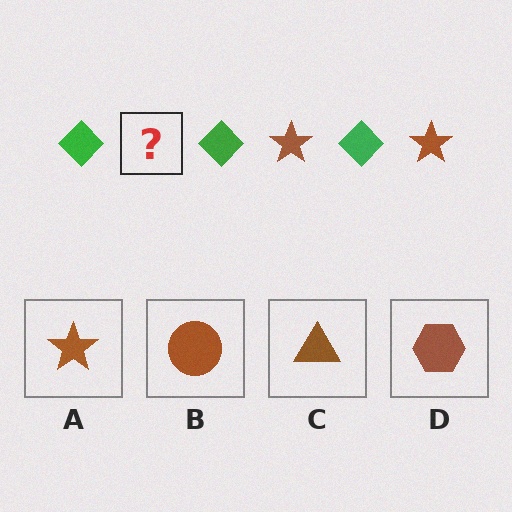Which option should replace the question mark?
Option A.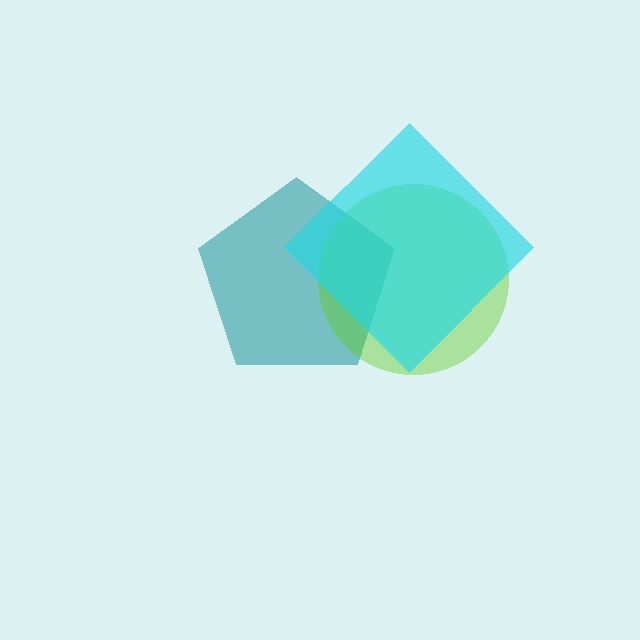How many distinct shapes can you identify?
There are 3 distinct shapes: a teal pentagon, a lime circle, a cyan diamond.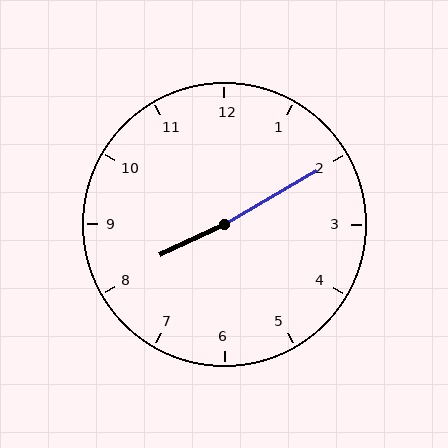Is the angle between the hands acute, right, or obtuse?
It is obtuse.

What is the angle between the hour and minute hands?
Approximately 175 degrees.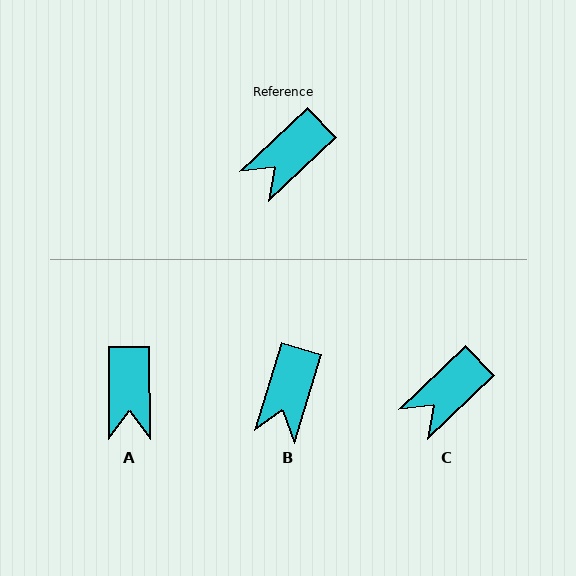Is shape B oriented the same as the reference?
No, it is off by about 29 degrees.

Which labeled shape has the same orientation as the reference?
C.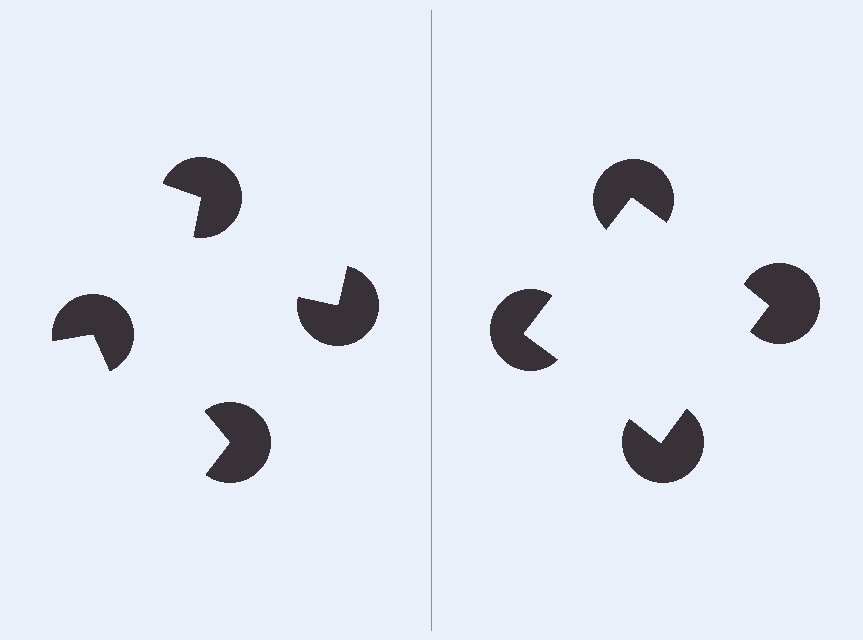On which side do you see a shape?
An illusory square appears on the right side. On the left side the wedge cuts are rotated, so no coherent shape forms.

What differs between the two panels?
The pac-man discs are positioned identically on both sides; only the wedge orientations differ. On the right they align to a square; on the left they are misaligned.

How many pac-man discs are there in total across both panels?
8 — 4 on each side.